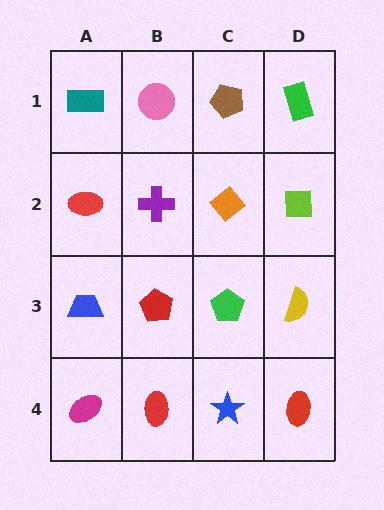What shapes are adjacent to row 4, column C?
A green pentagon (row 3, column C), a red ellipse (row 4, column B), a red ellipse (row 4, column D).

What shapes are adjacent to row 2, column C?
A brown pentagon (row 1, column C), a green pentagon (row 3, column C), a purple cross (row 2, column B), a lime square (row 2, column D).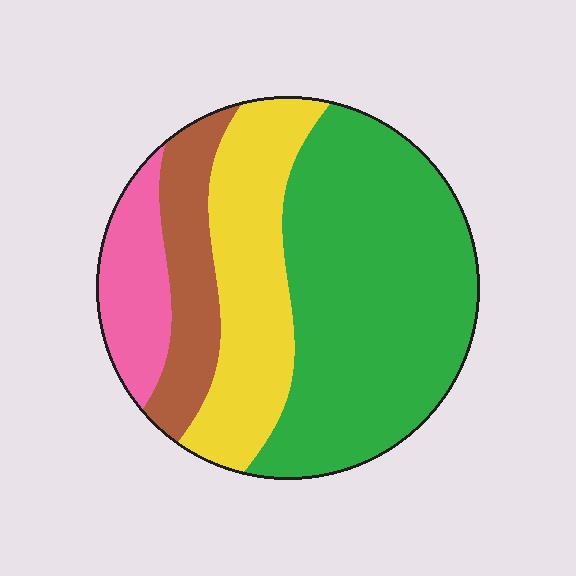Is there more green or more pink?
Green.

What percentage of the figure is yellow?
Yellow takes up less than a quarter of the figure.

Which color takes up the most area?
Green, at roughly 50%.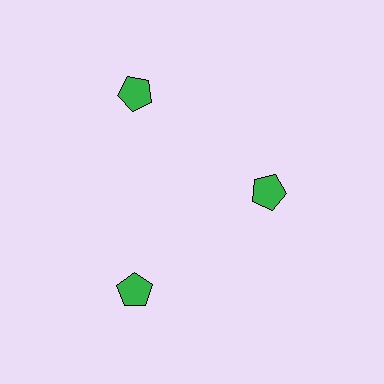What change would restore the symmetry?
The symmetry would be restored by moving it outward, back onto the ring so that all 3 pentagons sit at equal angles and equal distance from the center.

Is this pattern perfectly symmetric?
No. The 3 green pentagons are arranged in a ring, but one element near the 3 o'clock position is pulled inward toward the center, breaking the 3-fold rotational symmetry.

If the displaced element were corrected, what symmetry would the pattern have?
It would have 3-fold rotational symmetry — the pattern would map onto itself every 120 degrees.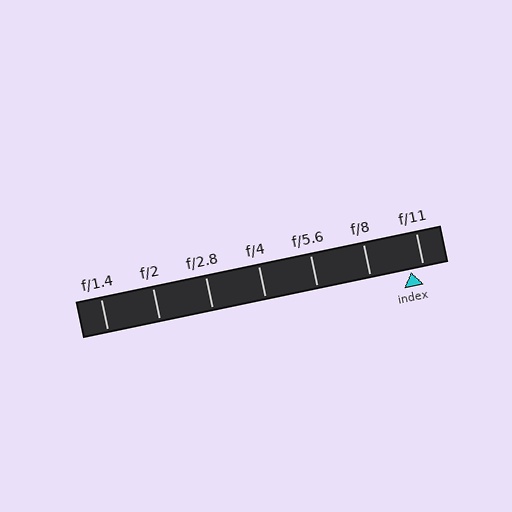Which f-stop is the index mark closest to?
The index mark is closest to f/11.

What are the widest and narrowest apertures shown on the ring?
The widest aperture shown is f/1.4 and the narrowest is f/11.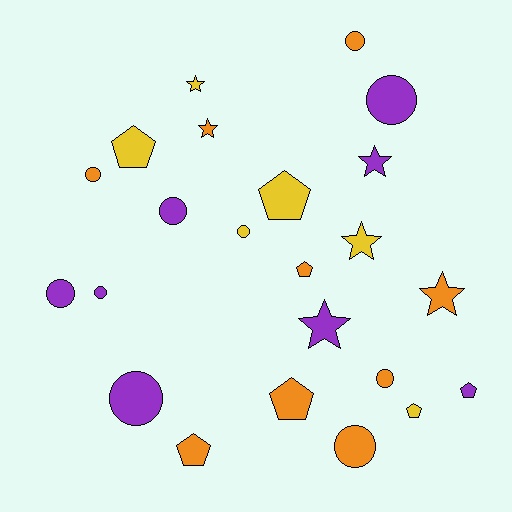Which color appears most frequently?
Orange, with 9 objects.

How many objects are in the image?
There are 23 objects.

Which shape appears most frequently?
Circle, with 10 objects.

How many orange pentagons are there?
There are 3 orange pentagons.